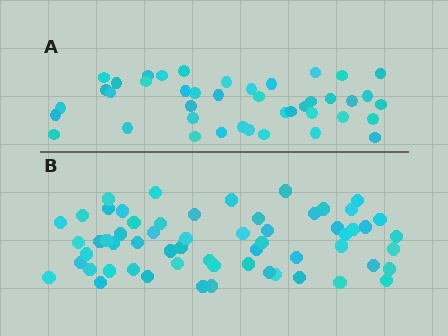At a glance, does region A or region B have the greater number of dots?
Region B (the bottom region) has more dots.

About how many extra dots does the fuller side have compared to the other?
Region B has approximately 20 more dots than region A.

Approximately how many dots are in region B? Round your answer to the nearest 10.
About 60 dots.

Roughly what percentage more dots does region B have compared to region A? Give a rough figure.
About 45% more.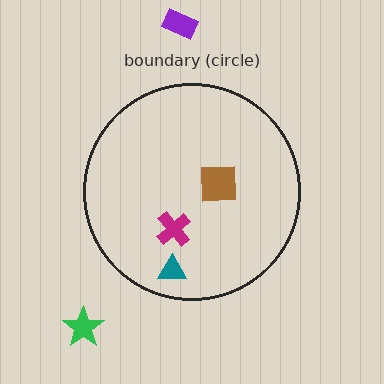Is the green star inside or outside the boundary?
Outside.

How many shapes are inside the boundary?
3 inside, 2 outside.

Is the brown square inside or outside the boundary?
Inside.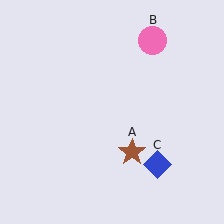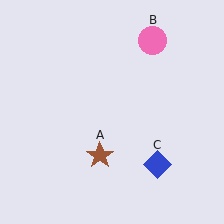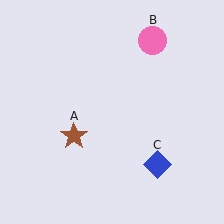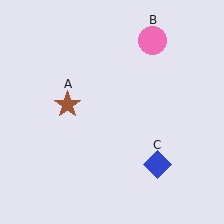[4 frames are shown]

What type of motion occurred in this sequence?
The brown star (object A) rotated clockwise around the center of the scene.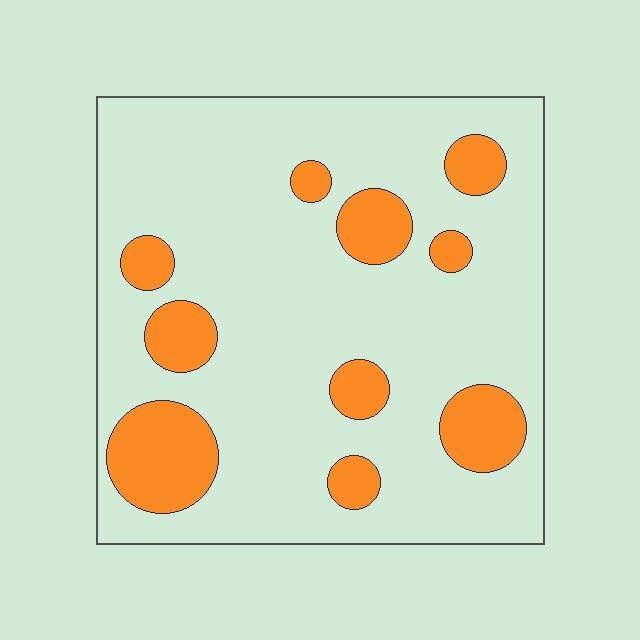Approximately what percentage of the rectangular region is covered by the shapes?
Approximately 20%.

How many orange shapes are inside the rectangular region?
10.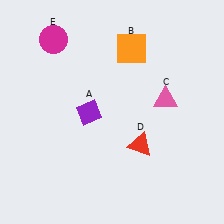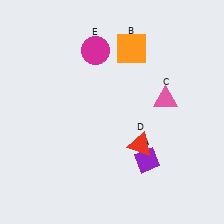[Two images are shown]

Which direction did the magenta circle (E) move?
The magenta circle (E) moved right.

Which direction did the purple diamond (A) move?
The purple diamond (A) moved right.